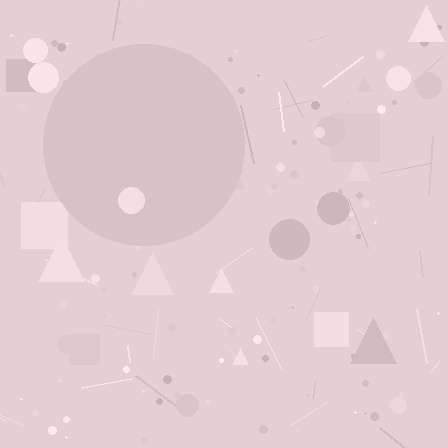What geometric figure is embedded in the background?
A circle is embedded in the background.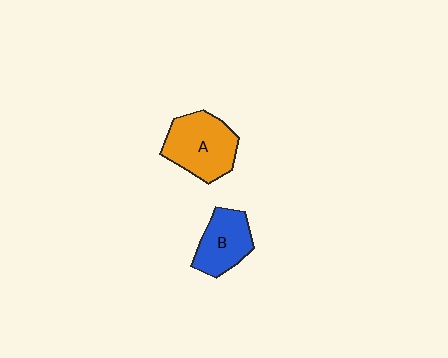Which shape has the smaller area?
Shape B (blue).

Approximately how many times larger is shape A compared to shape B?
Approximately 1.3 times.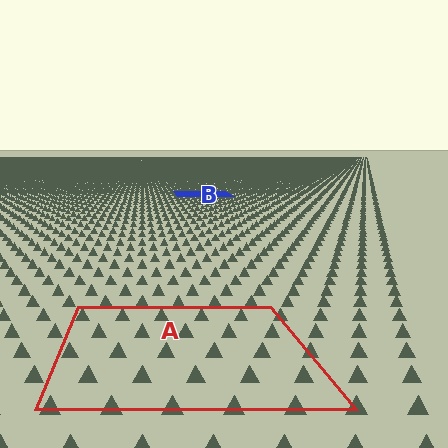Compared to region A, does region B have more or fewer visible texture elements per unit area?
Region B has more texture elements per unit area — they are packed more densely because it is farther away.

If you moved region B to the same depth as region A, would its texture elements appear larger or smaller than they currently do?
They would appear larger. At a closer depth, the same texture elements are projected at a bigger on-screen size.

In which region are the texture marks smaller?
The texture marks are smaller in region B, because it is farther away.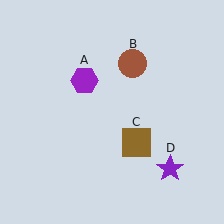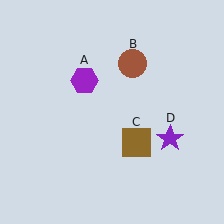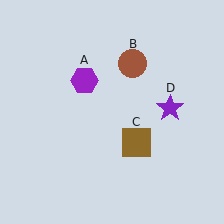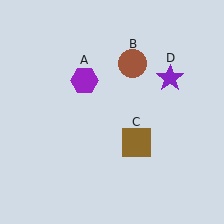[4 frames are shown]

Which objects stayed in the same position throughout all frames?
Purple hexagon (object A) and brown circle (object B) and brown square (object C) remained stationary.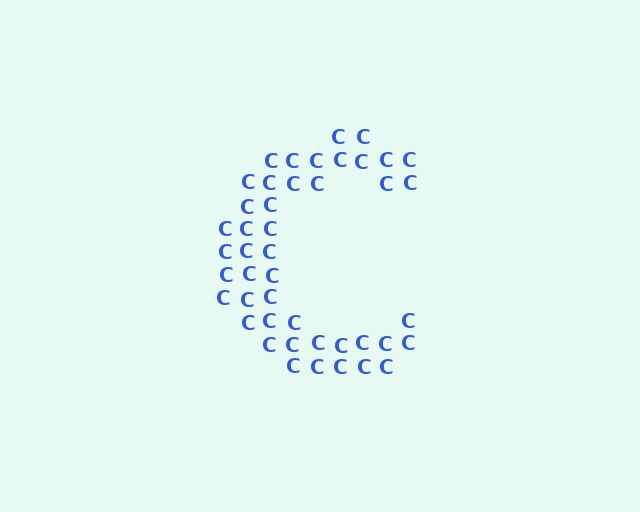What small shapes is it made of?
It is made of small letter C's.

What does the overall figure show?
The overall figure shows the letter C.